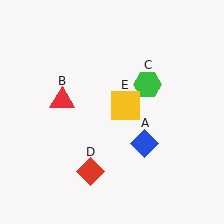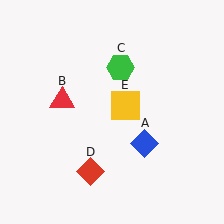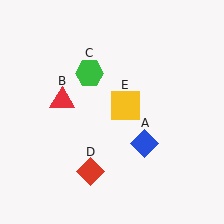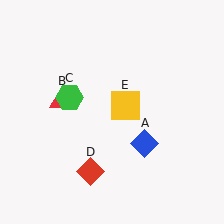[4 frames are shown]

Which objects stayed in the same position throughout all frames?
Blue diamond (object A) and red triangle (object B) and red diamond (object D) and yellow square (object E) remained stationary.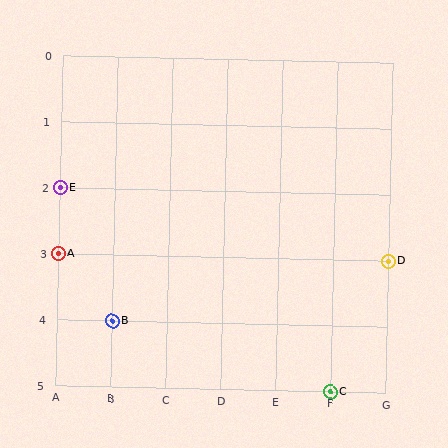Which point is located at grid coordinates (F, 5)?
Point C is at (F, 5).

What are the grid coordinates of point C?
Point C is at grid coordinates (F, 5).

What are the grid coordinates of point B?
Point B is at grid coordinates (B, 4).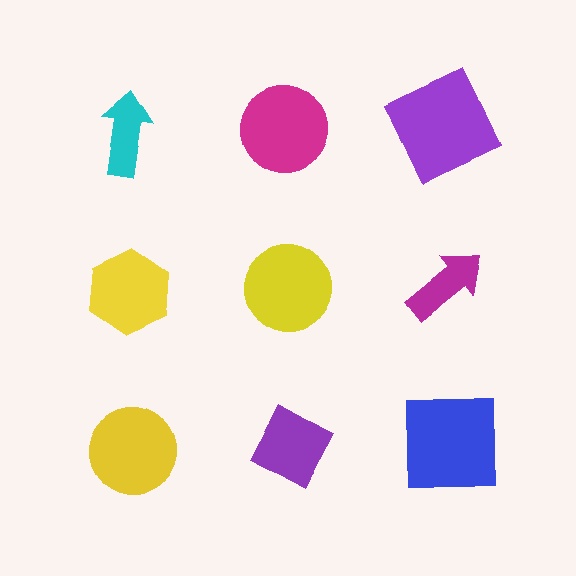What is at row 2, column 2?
A yellow circle.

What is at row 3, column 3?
A blue square.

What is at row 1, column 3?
A purple square.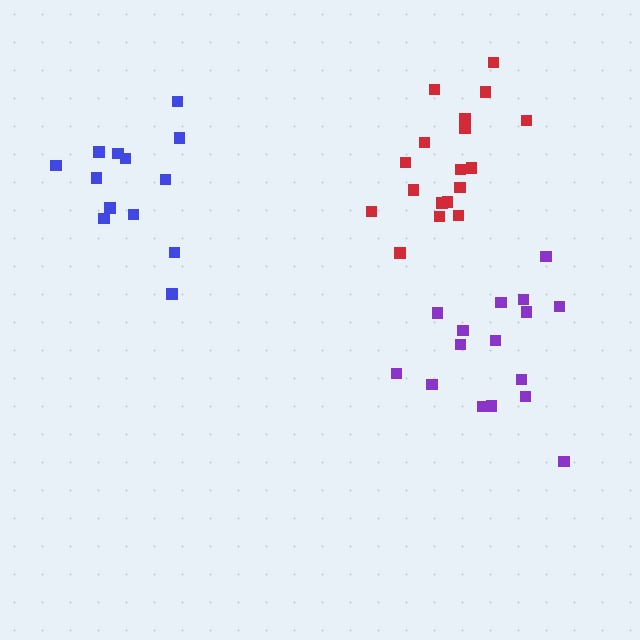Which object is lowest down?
The purple cluster is bottommost.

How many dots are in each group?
Group 1: 18 dots, Group 2: 13 dots, Group 3: 16 dots (47 total).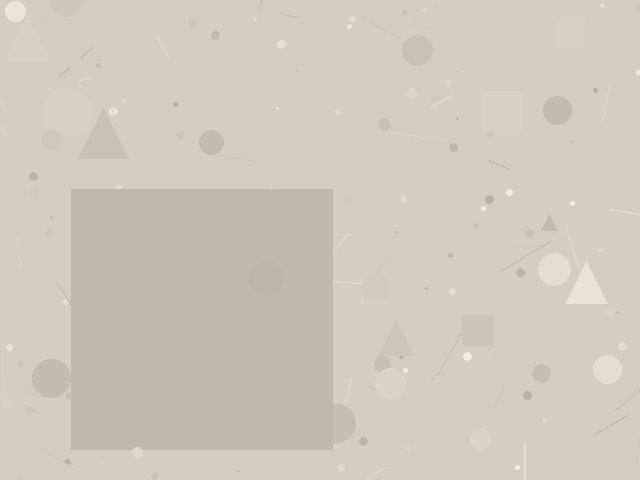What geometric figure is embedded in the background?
A square is embedded in the background.